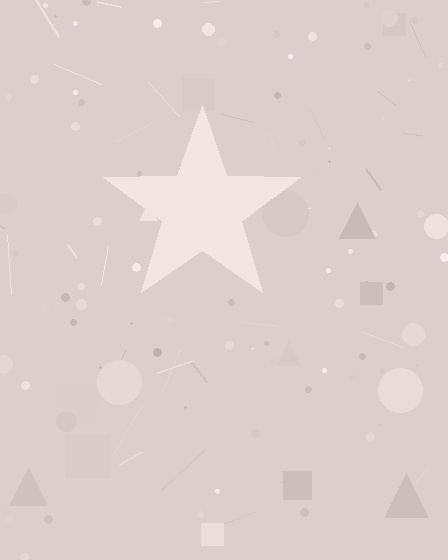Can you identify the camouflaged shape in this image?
The camouflaged shape is a star.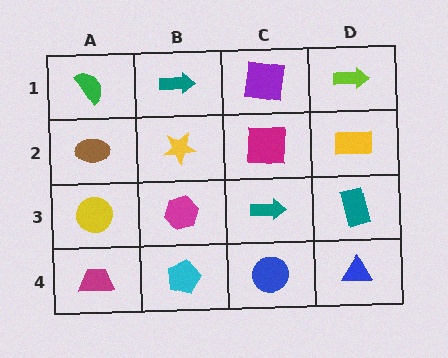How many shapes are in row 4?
4 shapes.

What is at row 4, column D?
A blue triangle.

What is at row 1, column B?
A teal arrow.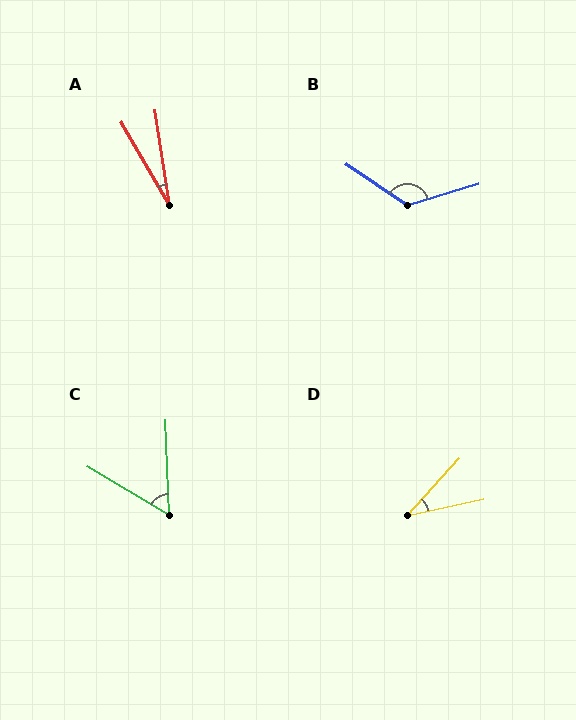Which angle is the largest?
B, at approximately 129 degrees.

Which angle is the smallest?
A, at approximately 22 degrees.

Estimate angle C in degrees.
Approximately 57 degrees.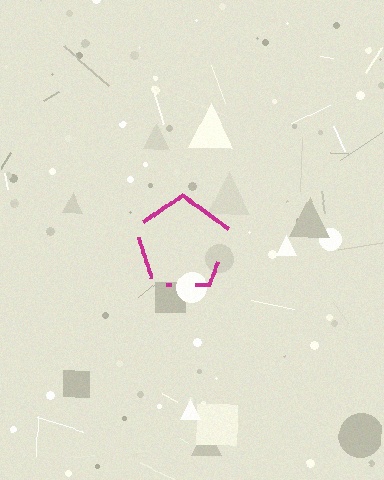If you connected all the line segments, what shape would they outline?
They would outline a pentagon.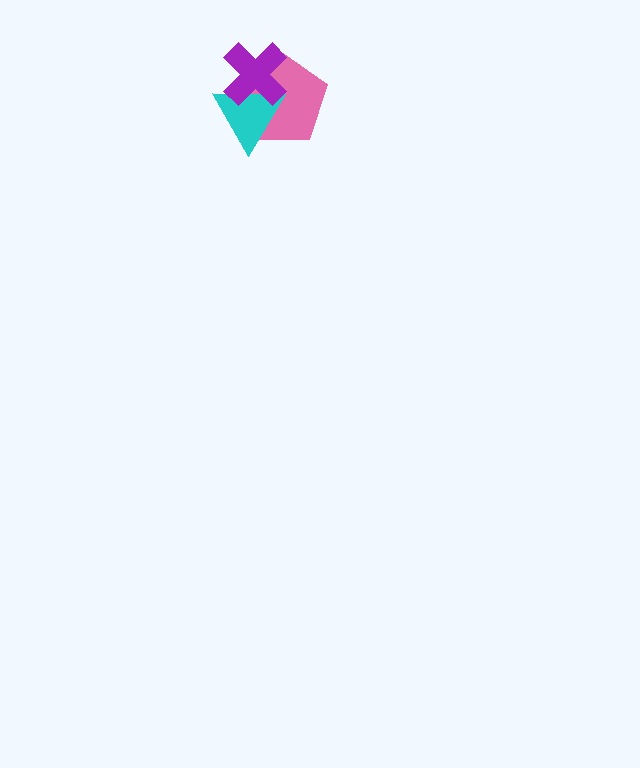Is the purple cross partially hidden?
No, no other shape covers it.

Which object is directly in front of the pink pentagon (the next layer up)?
The cyan triangle is directly in front of the pink pentagon.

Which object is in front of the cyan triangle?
The purple cross is in front of the cyan triangle.